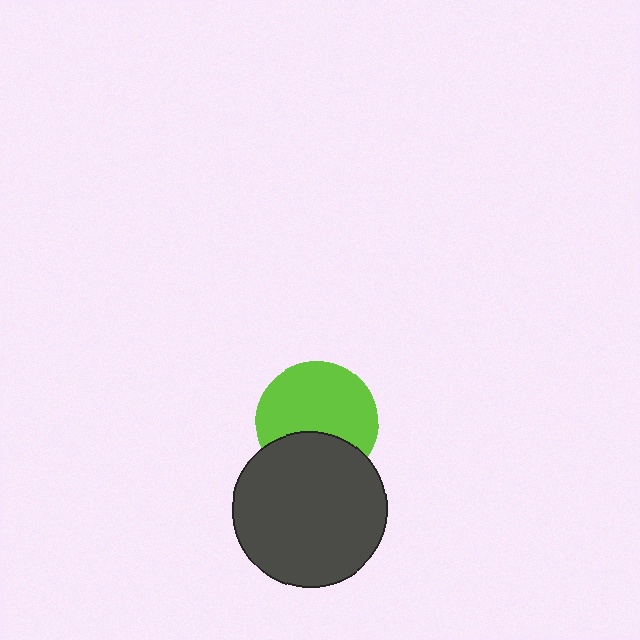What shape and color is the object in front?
The object in front is a dark gray circle.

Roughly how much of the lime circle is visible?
Most of it is visible (roughly 67%).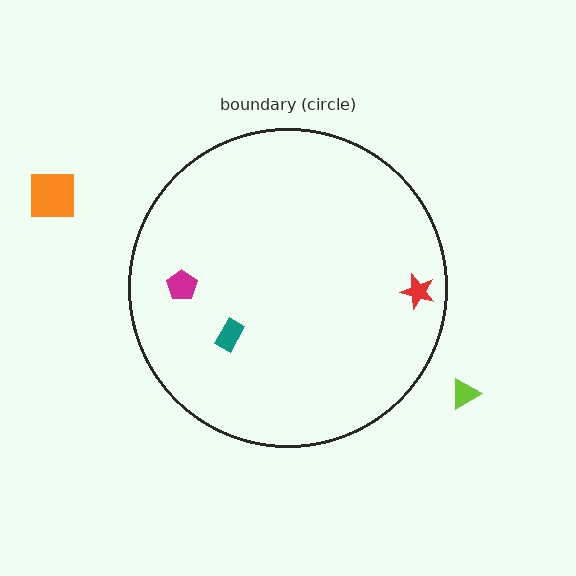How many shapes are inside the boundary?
3 inside, 2 outside.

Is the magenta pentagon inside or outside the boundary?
Inside.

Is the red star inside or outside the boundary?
Inside.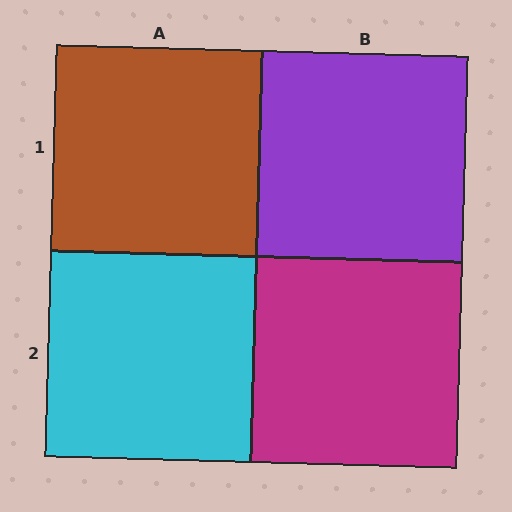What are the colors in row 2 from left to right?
Cyan, magenta.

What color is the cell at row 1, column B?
Purple.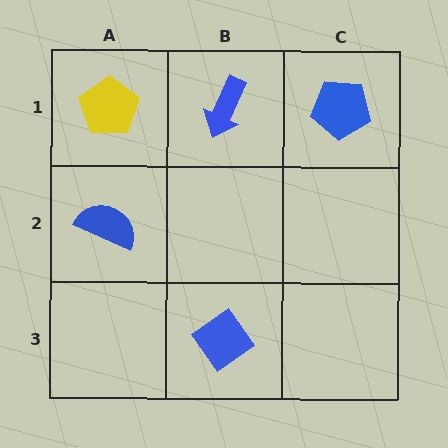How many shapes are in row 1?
3 shapes.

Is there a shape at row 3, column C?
No, that cell is empty.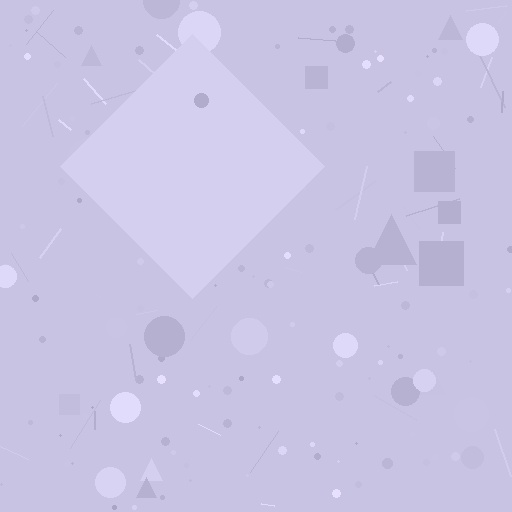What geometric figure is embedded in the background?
A diamond is embedded in the background.